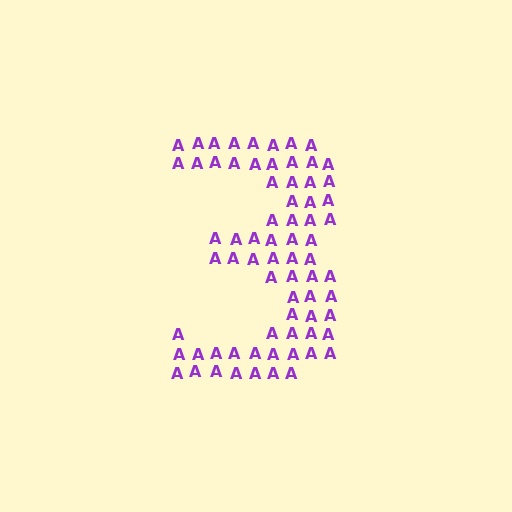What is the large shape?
The large shape is the digit 3.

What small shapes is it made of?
It is made of small letter A's.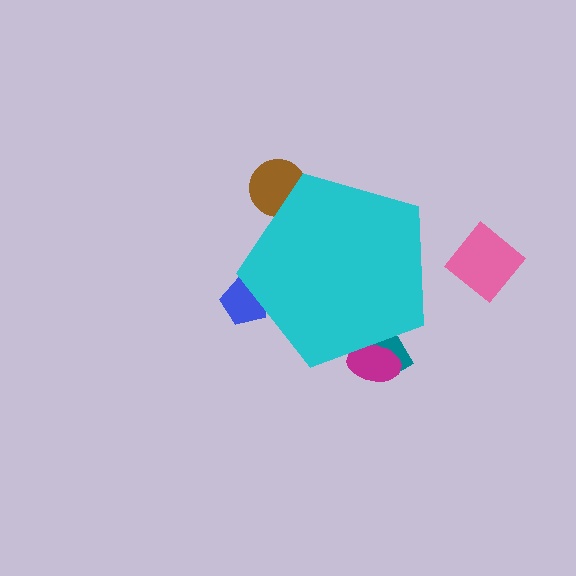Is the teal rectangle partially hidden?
Yes, the teal rectangle is partially hidden behind the cyan pentagon.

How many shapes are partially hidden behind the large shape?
4 shapes are partially hidden.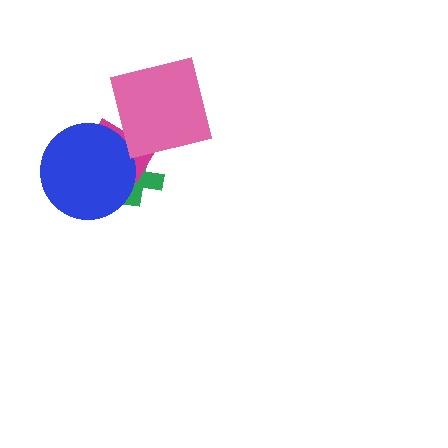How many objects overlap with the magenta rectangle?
3 objects overlap with the magenta rectangle.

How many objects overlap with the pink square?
1 object overlaps with the pink square.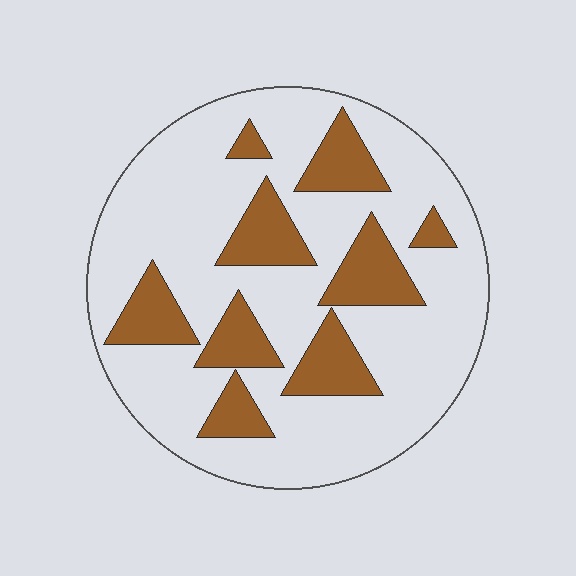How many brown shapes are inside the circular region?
9.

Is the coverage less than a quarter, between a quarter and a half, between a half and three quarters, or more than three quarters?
Less than a quarter.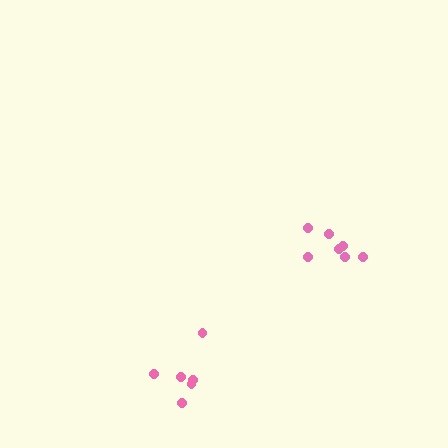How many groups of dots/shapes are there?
There are 2 groups.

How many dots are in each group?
Group 1: 6 dots, Group 2: 7 dots (13 total).